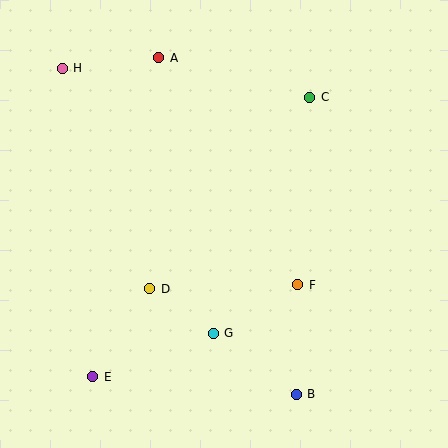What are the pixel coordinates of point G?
Point G is at (213, 333).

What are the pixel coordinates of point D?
Point D is at (150, 289).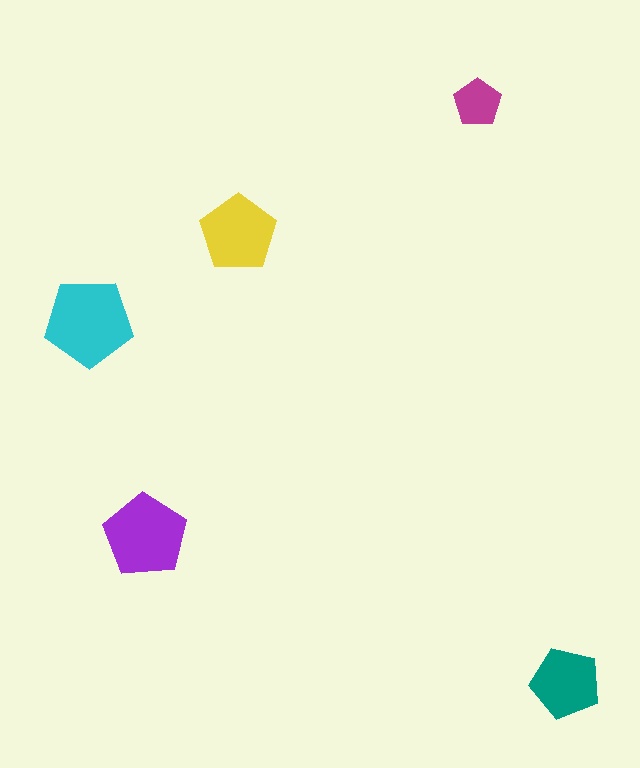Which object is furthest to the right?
The teal pentagon is rightmost.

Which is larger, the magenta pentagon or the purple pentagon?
The purple one.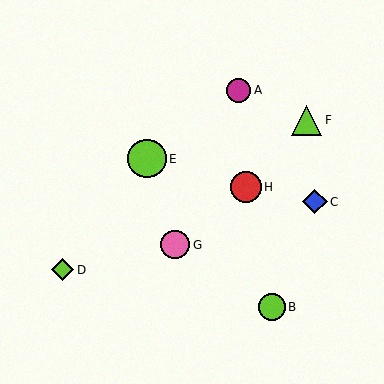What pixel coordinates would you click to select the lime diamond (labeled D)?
Click at (63, 270) to select the lime diamond D.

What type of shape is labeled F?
Shape F is a lime triangle.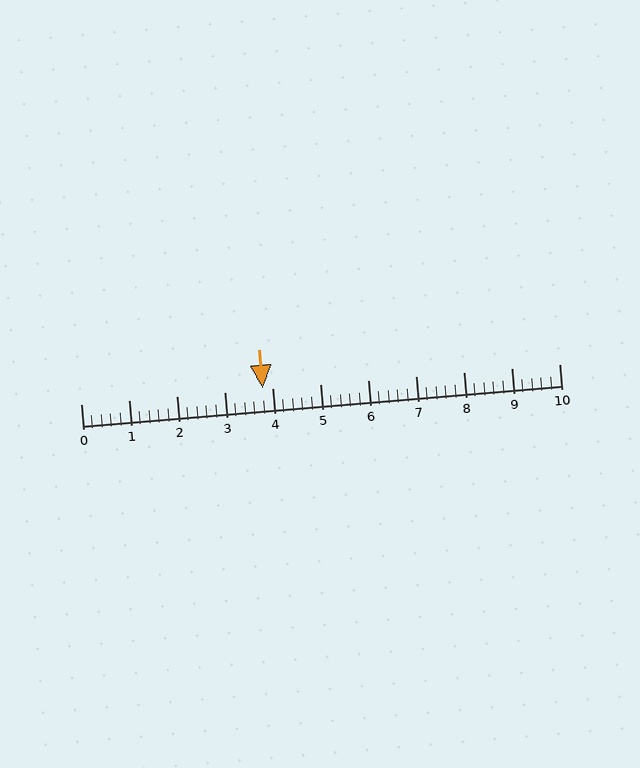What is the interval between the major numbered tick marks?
The major tick marks are spaced 1 units apart.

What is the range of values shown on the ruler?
The ruler shows values from 0 to 10.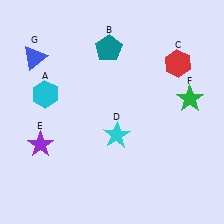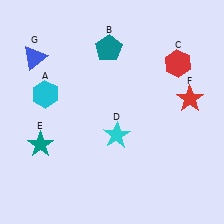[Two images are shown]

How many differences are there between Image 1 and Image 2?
There are 2 differences between the two images.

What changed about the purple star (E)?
In Image 1, E is purple. In Image 2, it changed to teal.